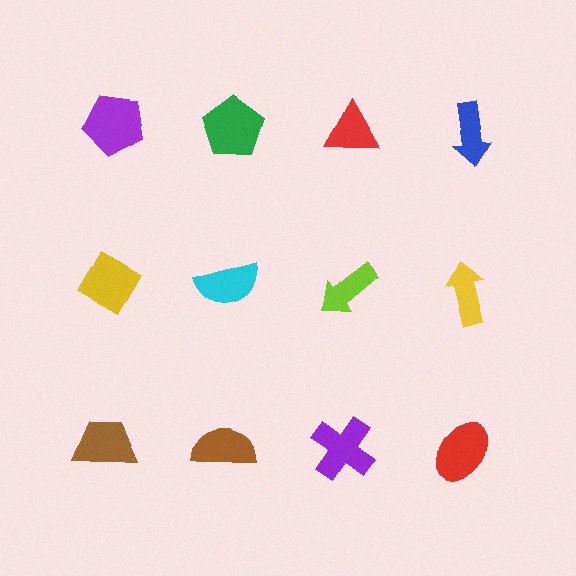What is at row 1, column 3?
A red triangle.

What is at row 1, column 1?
A purple pentagon.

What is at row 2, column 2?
A cyan semicircle.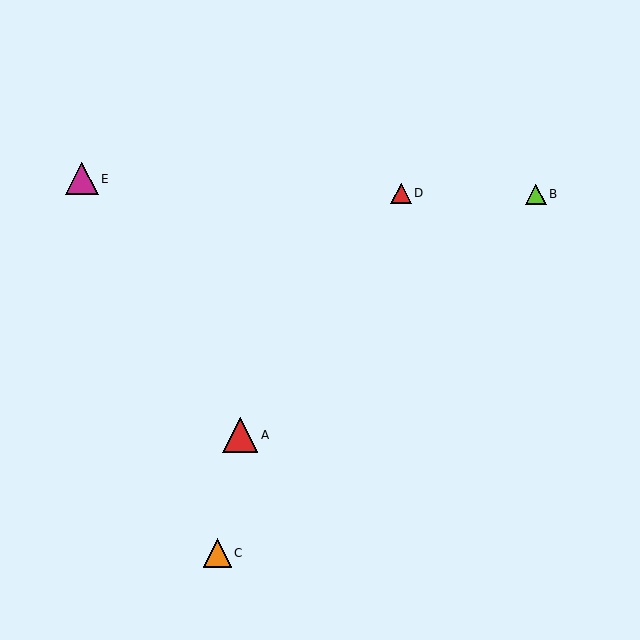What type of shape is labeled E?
Shape E is a magenta triangle.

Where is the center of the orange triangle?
The center of the orange triangle is at (217, 553).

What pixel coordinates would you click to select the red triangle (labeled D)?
Click at (401, 193) to select the red triangle D.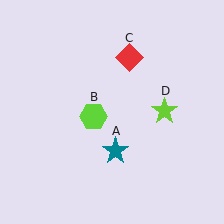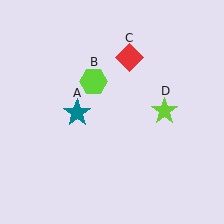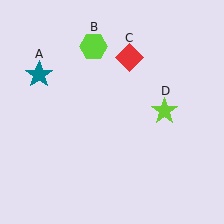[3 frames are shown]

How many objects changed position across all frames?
2 objects changed position: teal star (object A), lime hexagon (object B).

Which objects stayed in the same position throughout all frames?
Red diamond (object C) and lime star (object D) remained stationary.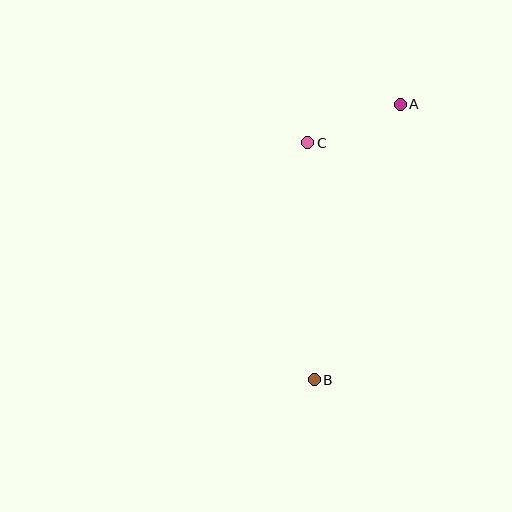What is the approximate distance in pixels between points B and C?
The distance between B and C is approximately 237 pixels.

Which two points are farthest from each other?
Points A and B are farthest from each other.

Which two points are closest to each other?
Points A and C are closest to each other.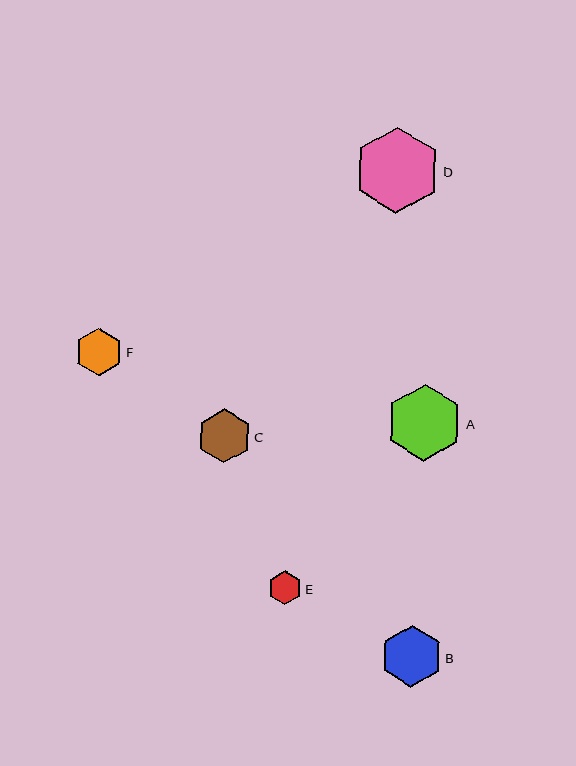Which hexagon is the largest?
Hexagon D is the largest with a size of approximately 86 pixels.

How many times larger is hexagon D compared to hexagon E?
Hexagon D is approximately 2.5 times the size of hexagon E.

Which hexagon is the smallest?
Hexagon E is the smallest with a size of approximately 34 pixels.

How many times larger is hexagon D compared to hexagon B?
Hexagon D is approximately 1.4 times the size of hexagon B.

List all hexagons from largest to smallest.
From largest to smallest: D, A, B, C, F, E.